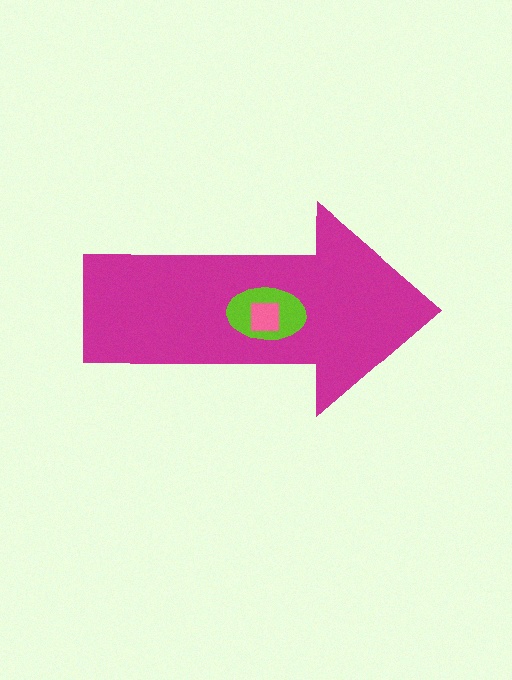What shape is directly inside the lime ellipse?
The pink square.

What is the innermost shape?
The pink square.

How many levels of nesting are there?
3.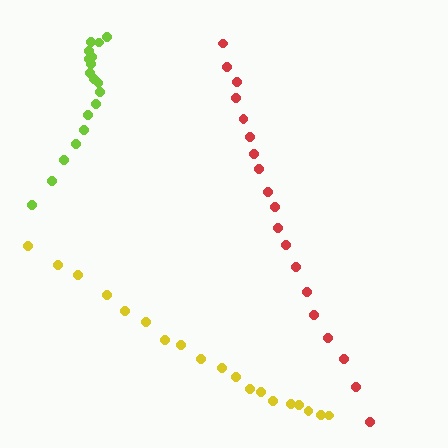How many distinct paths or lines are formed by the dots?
There are 3 distinct paths.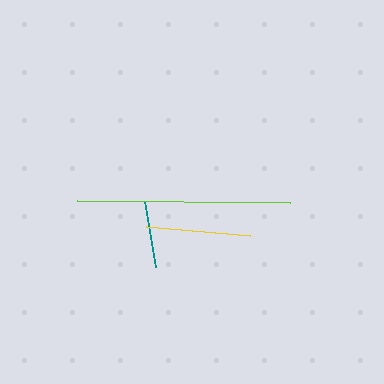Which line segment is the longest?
The lime line is the longest at approximately 213 pixels.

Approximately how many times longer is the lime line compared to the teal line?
The lime line is approximately 3.2 times the length of the teal line.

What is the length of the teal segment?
The teal segment is approximately 67 pixels long.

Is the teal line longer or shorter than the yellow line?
The yellow line is longer than the teal line.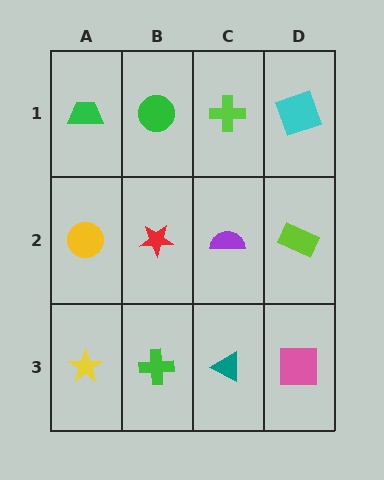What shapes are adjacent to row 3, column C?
A purple semicircle (row 2, column C), a green cross (row 3, column B), a pink square (row 3, column D).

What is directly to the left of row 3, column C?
A green cross.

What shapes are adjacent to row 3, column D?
A lime rectangle (row 2, column D), a teal triangle (row 3, column C).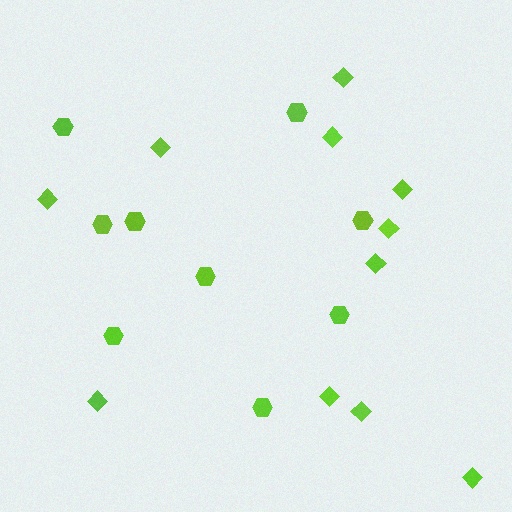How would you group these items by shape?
There are 2 groups: one group of diamonds (11) and one group of hexagons (9).